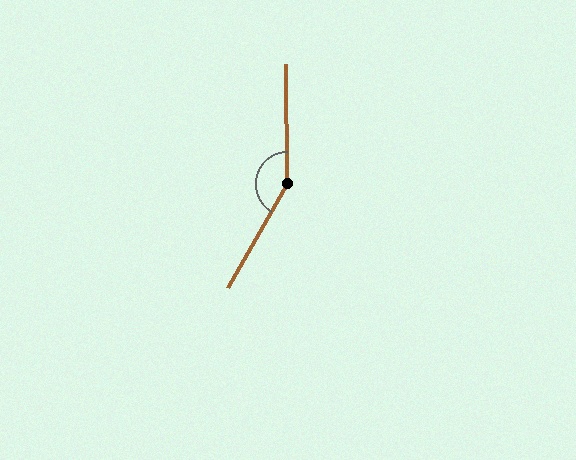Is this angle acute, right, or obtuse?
It is obtuse.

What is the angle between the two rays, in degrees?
Approximately 150 degrees.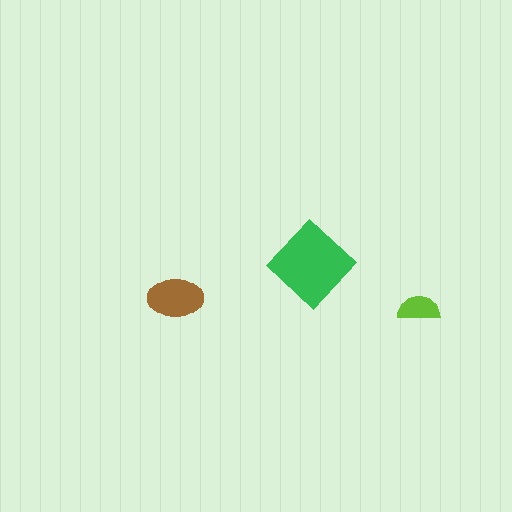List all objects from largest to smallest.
The green diamond, the brown ellipse, the lime semicircle.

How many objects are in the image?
There are 3 objects in the image.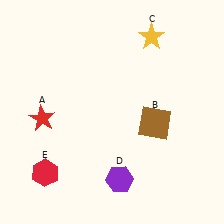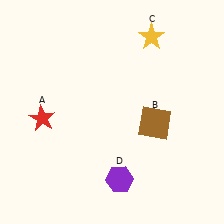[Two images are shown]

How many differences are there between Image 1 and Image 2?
There is 1 difference between the two images.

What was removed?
The red hexagon (E) was removed in Image 2.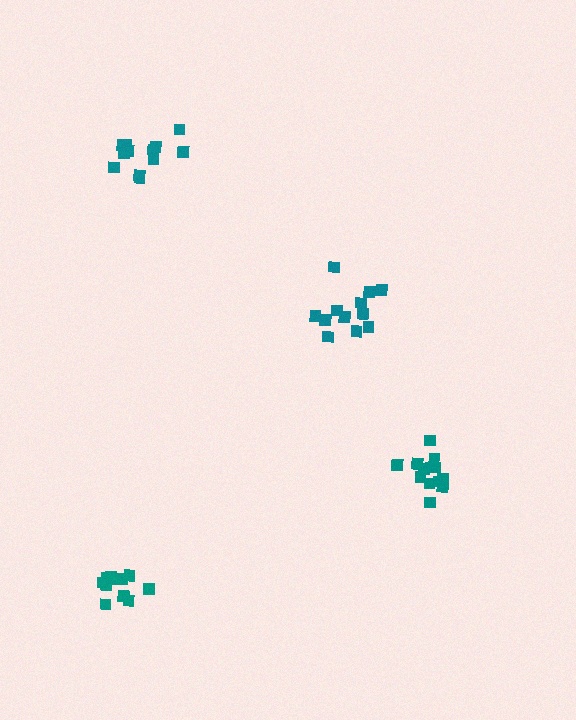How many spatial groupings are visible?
There are 4 spatial groupings.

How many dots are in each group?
Group 1: 12 dots, Group 2: 12 dots, Group 3: 11 dots, Group 4: 13 dots (48 total).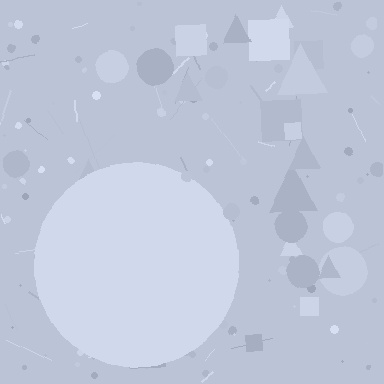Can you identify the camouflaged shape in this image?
The camouflaged shape is a circle.